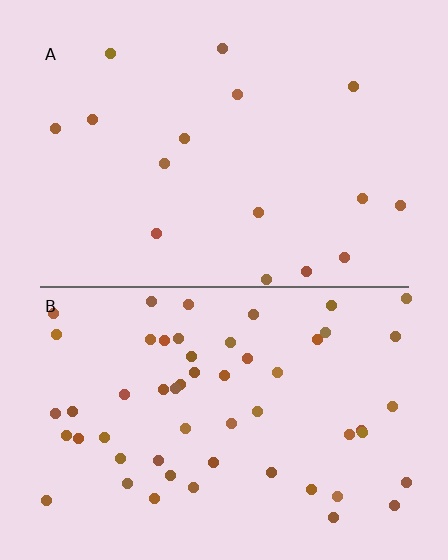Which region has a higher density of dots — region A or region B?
B (the bottom).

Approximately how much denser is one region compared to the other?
Approximately 3.5× — region B over region A.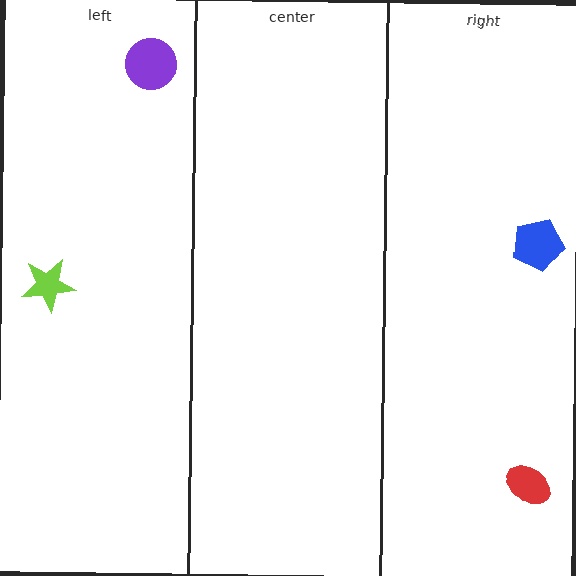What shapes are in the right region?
The red ellipse, the blue pentagon.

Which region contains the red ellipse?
The right region.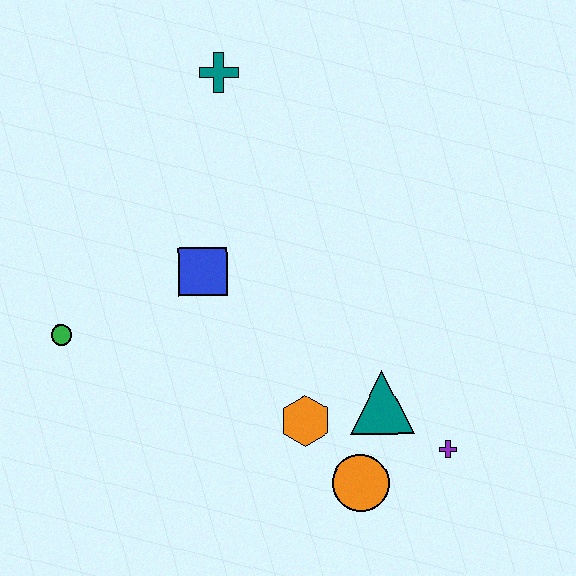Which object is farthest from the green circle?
The purple cross is farthest from the green circle.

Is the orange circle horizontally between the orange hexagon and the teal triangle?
Yes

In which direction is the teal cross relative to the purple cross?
The teal cross is above the purple cross.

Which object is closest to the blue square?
The green circle is closest to the blue square.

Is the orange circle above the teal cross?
No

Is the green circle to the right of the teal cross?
No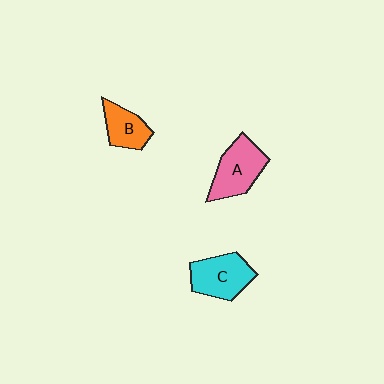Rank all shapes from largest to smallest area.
From largest to smallest: A (pink), C (cyan), B (orange).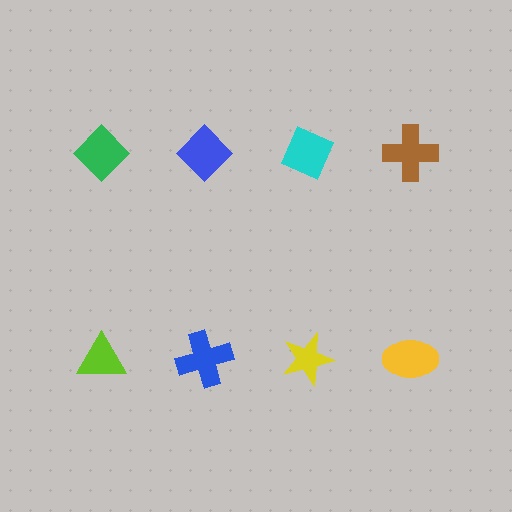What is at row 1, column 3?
A cyan diamond.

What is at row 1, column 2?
A blue diamond.